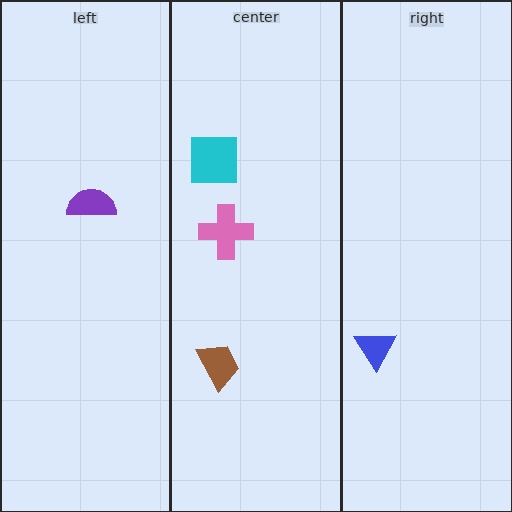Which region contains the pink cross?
The center region.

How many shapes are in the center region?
3.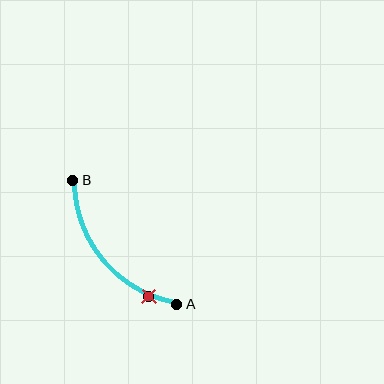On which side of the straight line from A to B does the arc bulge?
The arc bulges below and to the left of the straight line connecting A and B.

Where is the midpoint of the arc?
The arc midpoint is the point on the curve farthest from the straight line joining A and B. It sits below and to the left of that line.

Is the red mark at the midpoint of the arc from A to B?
No. The red mark lies on the arc but is closer to endpoint A. The arc midpoint would be at the point on the curve equidistant along the arc from both A and B.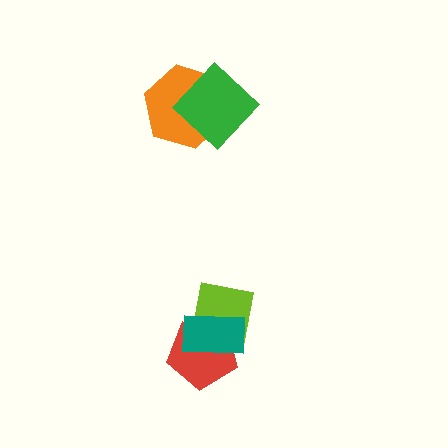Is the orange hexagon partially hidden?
Yes, it is partially covered by another shape.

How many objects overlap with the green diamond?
1 object overlaps with the green diamond.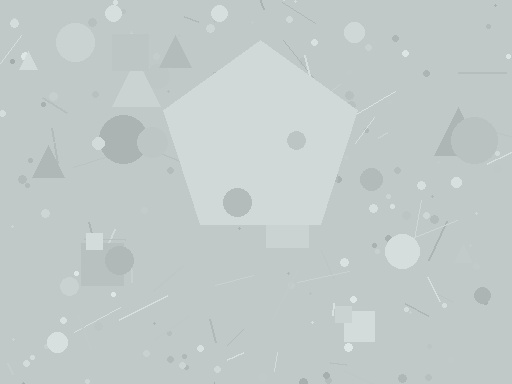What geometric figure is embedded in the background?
A pentagon is embedded in the background.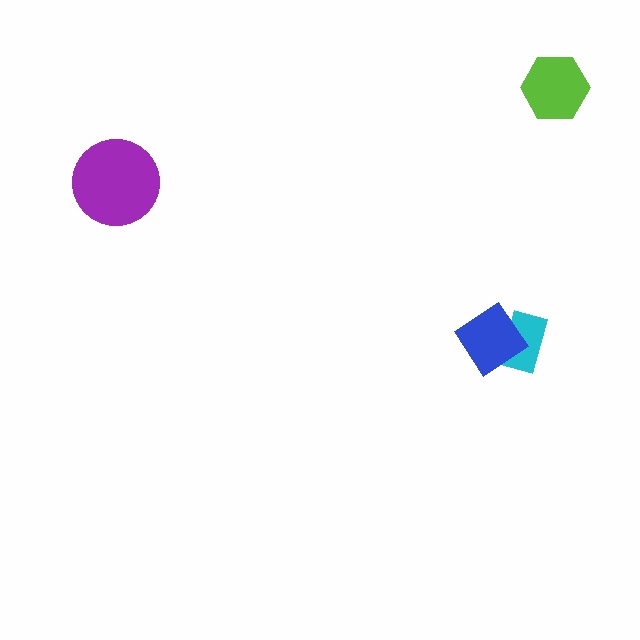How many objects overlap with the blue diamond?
1 object overlaps with the blue diamond.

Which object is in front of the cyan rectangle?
The blue diamond is in front of the cyan rectangle.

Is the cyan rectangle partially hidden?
Yes, it is partially covered by another shape.